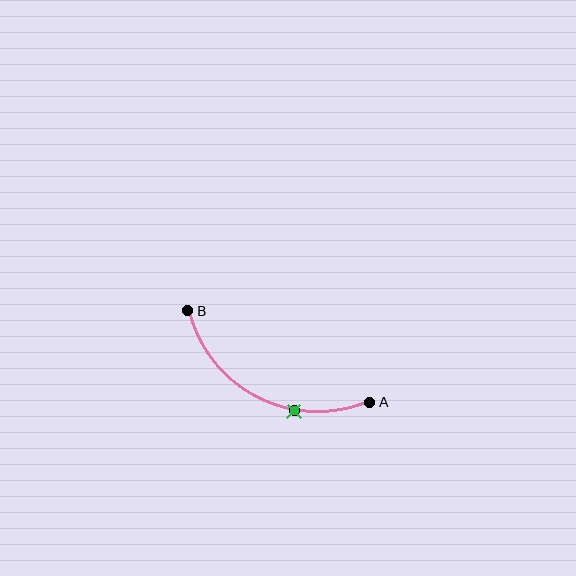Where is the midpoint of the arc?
The arc midpoint is the point on the curve farthest from the straight line joining A and B. It sits below that line.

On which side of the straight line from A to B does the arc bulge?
The arc bulges below the straight line connecting A and B.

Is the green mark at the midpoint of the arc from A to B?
No. The green mark lies on the arc but is closer to endpoint A. The arc midpoint would be at the point on the curve equidistant along the arc from both A and B.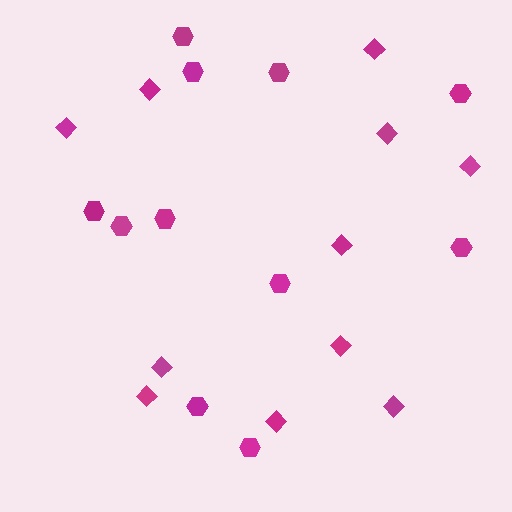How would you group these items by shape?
There are 2 groups: one group of hexagons (11) and one group of diamonds (11).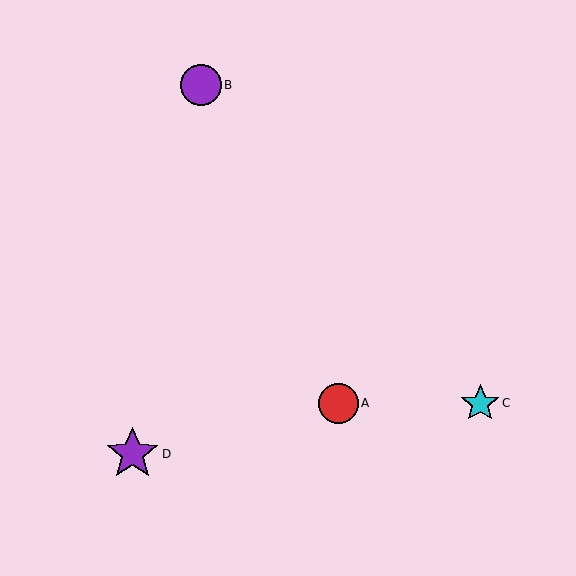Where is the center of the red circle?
The center of the red circle is at (338, 403).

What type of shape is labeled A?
Shape A is a red circle.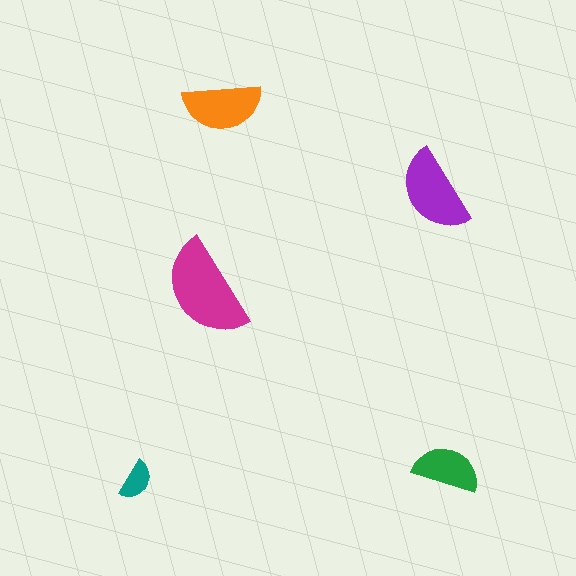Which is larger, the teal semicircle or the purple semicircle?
The purple one.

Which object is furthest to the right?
The green semicircle is rightmost.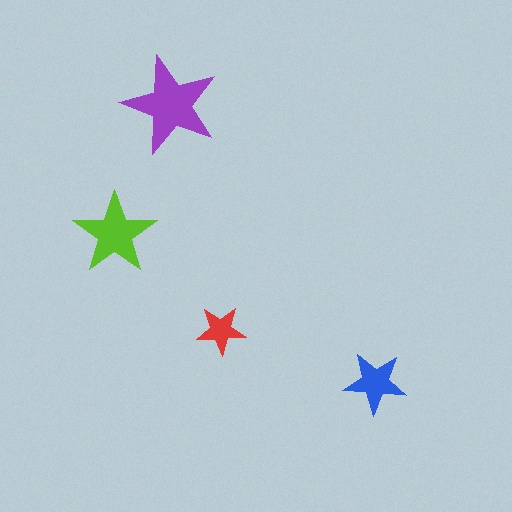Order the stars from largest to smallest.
the purple one, the lime one, the blue one, the red one.